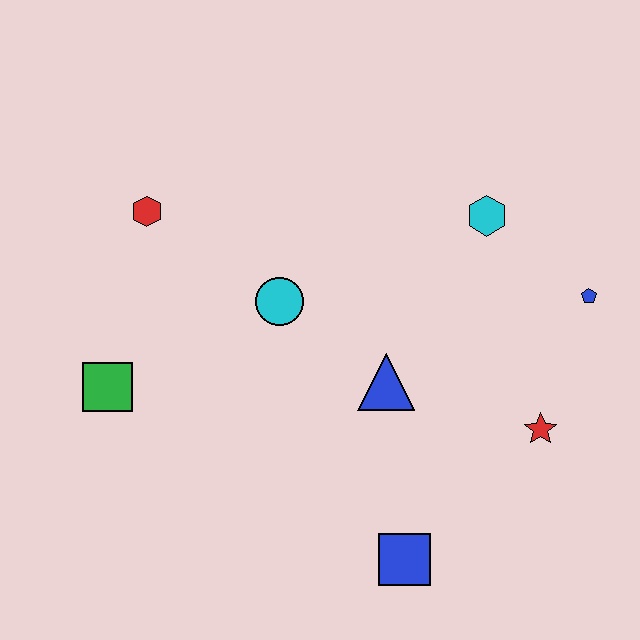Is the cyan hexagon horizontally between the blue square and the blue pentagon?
Yes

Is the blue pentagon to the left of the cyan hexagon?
No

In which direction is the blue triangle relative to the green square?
The blue triangle is to the right of the green square.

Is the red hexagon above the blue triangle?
Yes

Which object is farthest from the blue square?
The red hexagon is farthest from the blue square.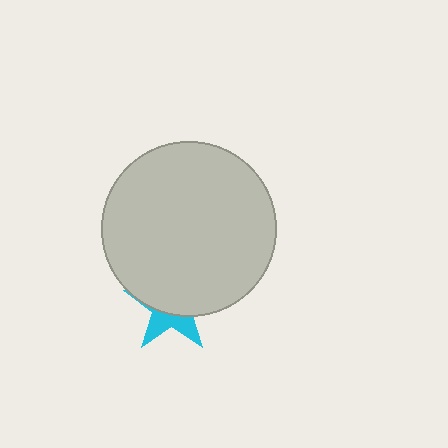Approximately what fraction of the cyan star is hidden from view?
Roughly 65% of the cyan star is hidden behind the light gray circle.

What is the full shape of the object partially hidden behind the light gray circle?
The partially hidden object is a cyan star.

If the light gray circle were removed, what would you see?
You would see the complete cyan star.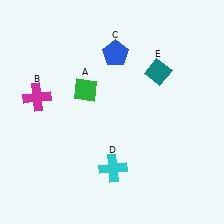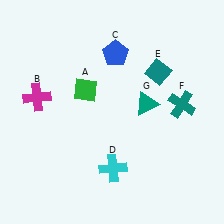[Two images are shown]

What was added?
A teal cross (F), a teal triangle (G) were added in Image 2.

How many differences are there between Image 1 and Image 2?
There are 2 differences between the two images.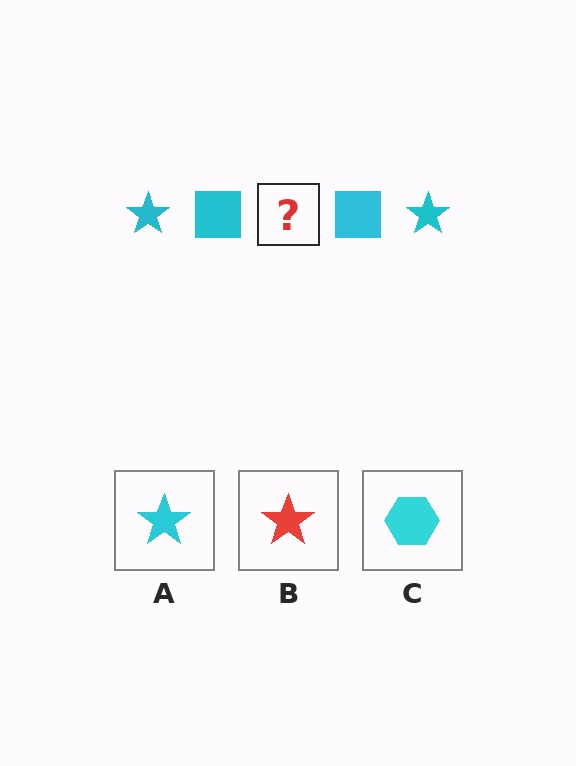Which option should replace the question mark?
Option A.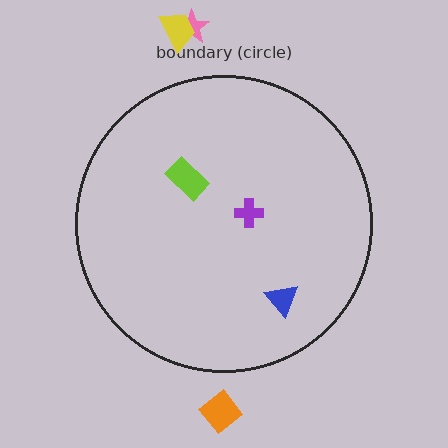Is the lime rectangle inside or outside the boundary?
Inside.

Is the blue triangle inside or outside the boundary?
Inside.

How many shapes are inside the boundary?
3 inside, 3 outside.